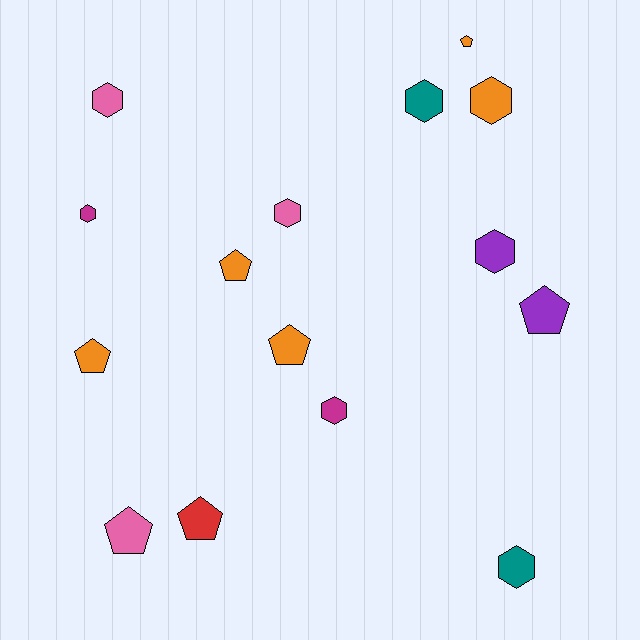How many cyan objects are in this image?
There are no cyan objects.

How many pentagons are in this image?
There are 7 pentagons.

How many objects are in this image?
There are 15 objects.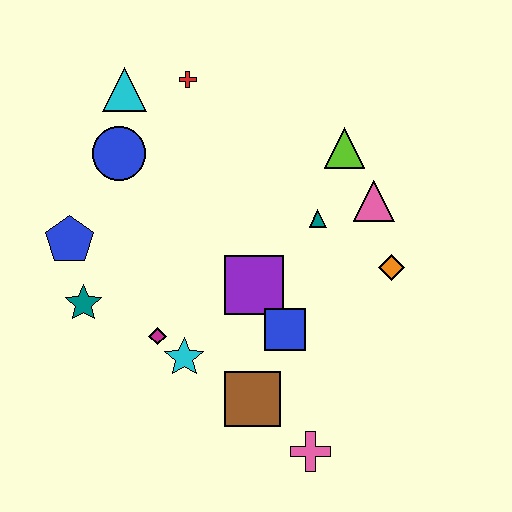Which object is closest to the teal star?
The blue pentagon is closest to the teal star.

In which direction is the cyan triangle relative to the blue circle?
The cyan triangle is above the blue circle.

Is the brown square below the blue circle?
Yes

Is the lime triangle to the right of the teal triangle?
Yes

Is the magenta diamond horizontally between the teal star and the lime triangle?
Yes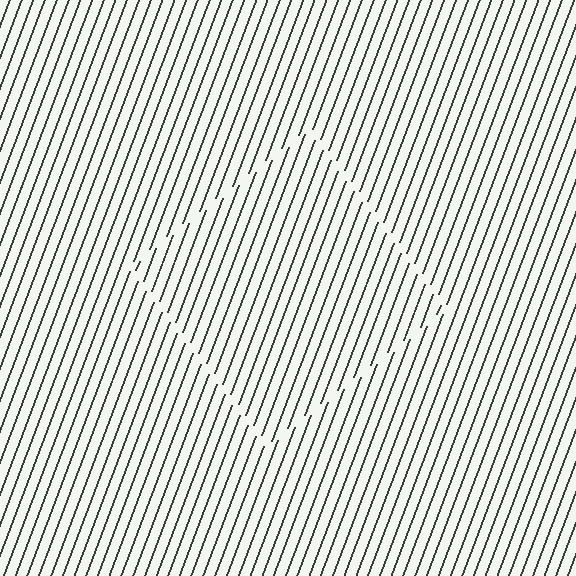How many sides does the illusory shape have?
4 sides — the line-ends trace a square.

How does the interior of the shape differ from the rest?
The interior of the shape contains the same grating, shifted by half a period — the contour is defined by the phase discontinuity where line-ends from the inner and outer gratings abut.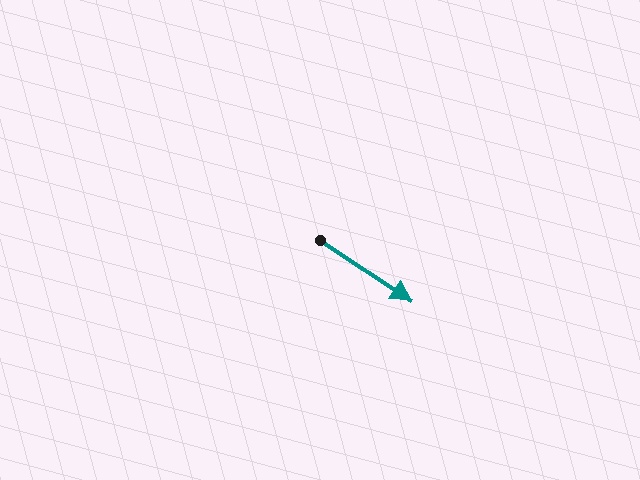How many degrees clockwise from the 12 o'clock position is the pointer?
Approximately 123 degrees.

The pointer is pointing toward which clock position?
Roughly 4 o'clock.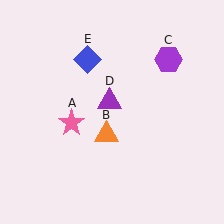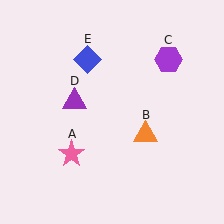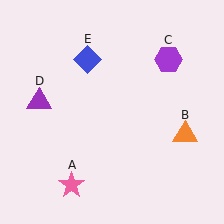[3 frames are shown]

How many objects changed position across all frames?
3 objects changed position: pink star (object A), orange triangle (object B), purple triangle (object D).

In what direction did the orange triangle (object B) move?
The orange triangle (object B) moved right.